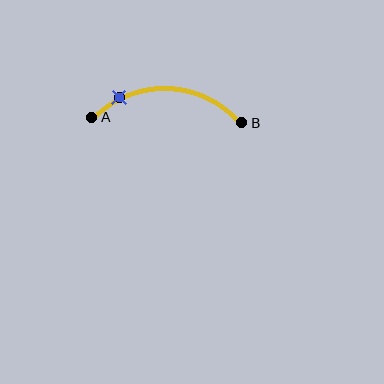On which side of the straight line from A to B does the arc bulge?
The arc bulges above the straight line connecting A and B.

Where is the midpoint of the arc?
The arc midpoint is the point on the curve farthest from the straight line joining A and B. It sits above that line.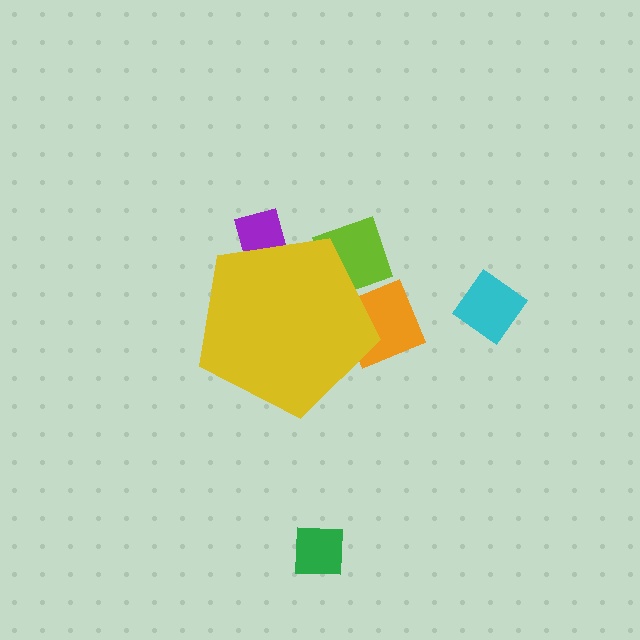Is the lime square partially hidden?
Yes, the lime square is partially hidden behind the yellow pentagon.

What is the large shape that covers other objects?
A yellow pentagon.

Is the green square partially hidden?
No, the green square is fully visible.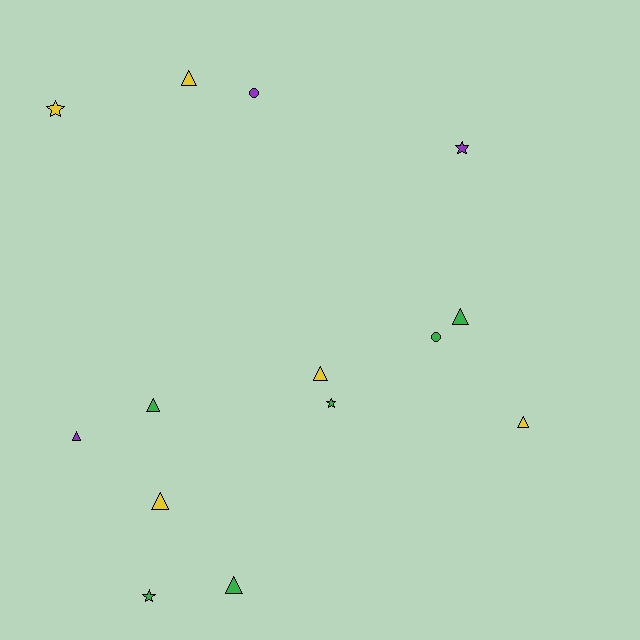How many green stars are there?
There are 2 green stars.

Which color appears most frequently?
Green, with 6 objects.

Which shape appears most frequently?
Triangle, with 8 objects.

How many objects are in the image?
There are 14 objects.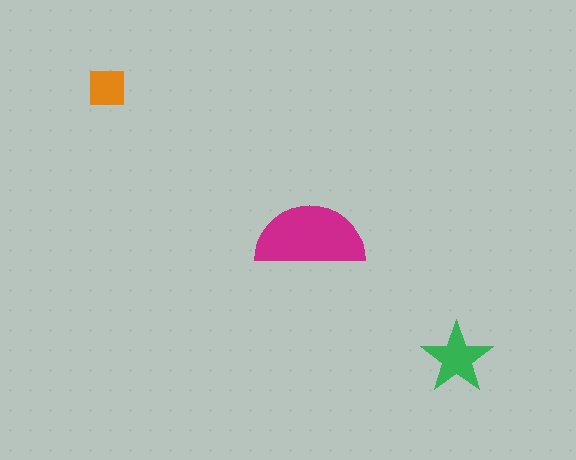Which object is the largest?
The magenta semicircle.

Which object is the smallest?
The orange square.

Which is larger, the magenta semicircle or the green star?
The magenta semicircle.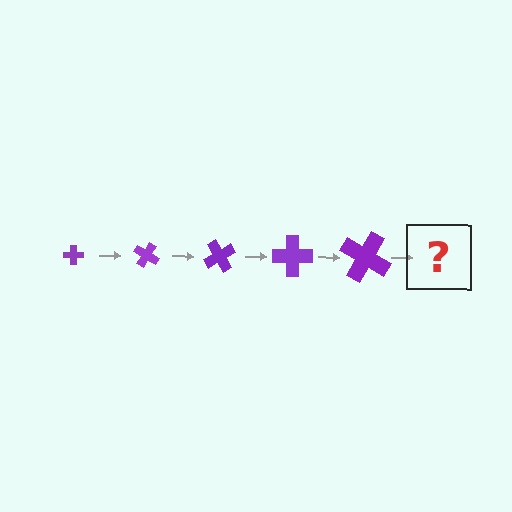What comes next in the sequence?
The next element should be a cross, larger than the previous one and rotated 150 degrees from the start.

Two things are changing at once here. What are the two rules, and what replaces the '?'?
The two rules are that the cross grows larger each step and it rotates 30 degrees each step. The '?' should be a cross, larger than the previous one and rotated 150 degrees from the start.